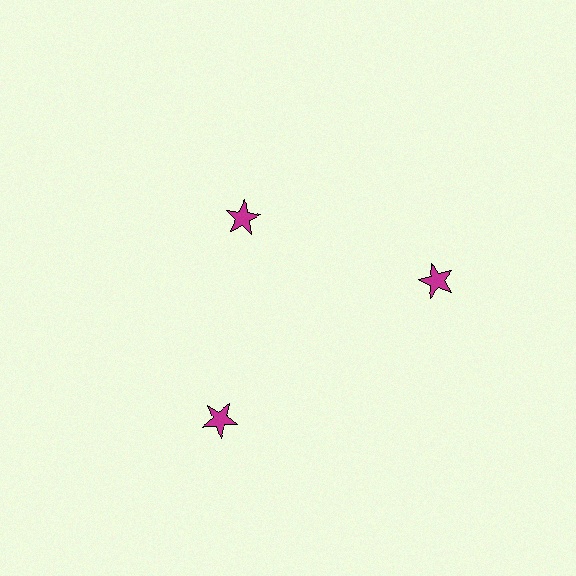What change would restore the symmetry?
The symmetry would be restored by moving it outward, back onto the ring so that all 3 stars sit at equal angles and equal distance from the center.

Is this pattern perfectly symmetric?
No. The 3 magenta stars are arranged in a ring, but one element near the 11 o'clock position is pulled inward toward the center, breaking the 3-fold rotational symmetry.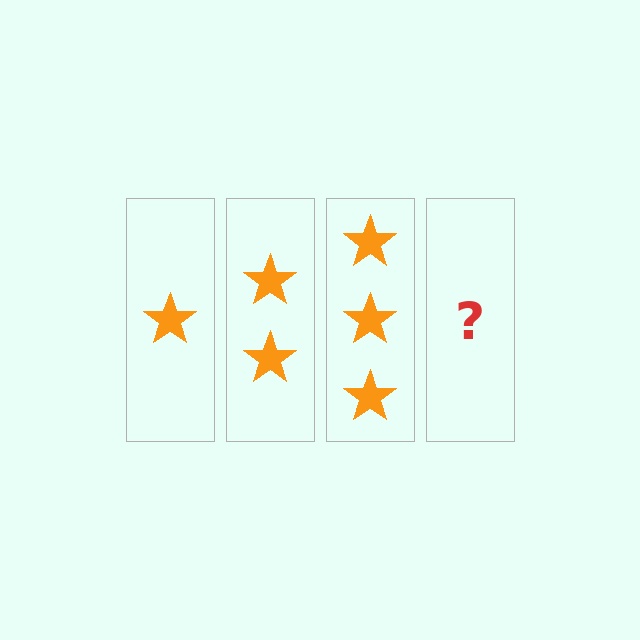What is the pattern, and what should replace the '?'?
The pattern is that each step adds one more star. The '?' should be 4 stars.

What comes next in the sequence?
The next element should be 4 stars.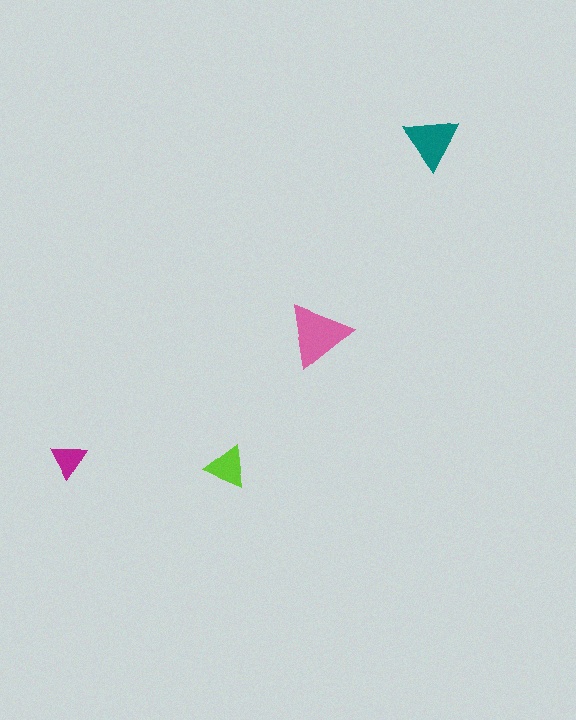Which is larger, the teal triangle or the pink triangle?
The pink one.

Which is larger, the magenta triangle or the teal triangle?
The teal one.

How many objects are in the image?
There are 4 objects in the image.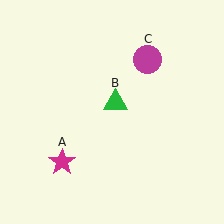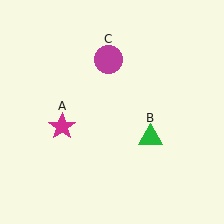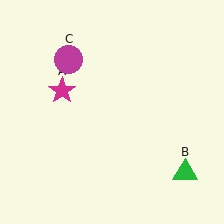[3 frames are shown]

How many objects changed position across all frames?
3 objects changed position: magenta star (object A), green triangle (object B), magenta circle (object C).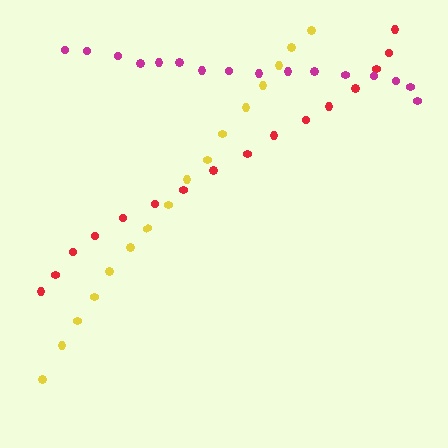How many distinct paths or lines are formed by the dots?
There are 3 distinct paths.